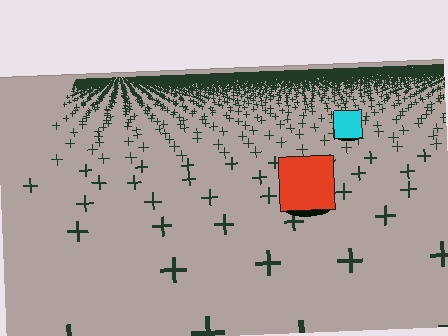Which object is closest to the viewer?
The red square is closest. The texture marks near it are larger and more spread out.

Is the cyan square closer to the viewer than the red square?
No. The red square is closer — you can tell from the texture gradient: the ground texture is coarser near it.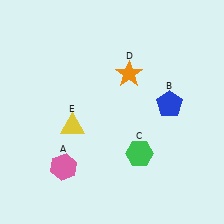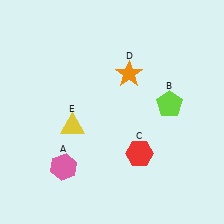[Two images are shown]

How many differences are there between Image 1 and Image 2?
There are 2 differences between the two images.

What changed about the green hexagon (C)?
In Image 1, C is green. In Image 2, it changed to red.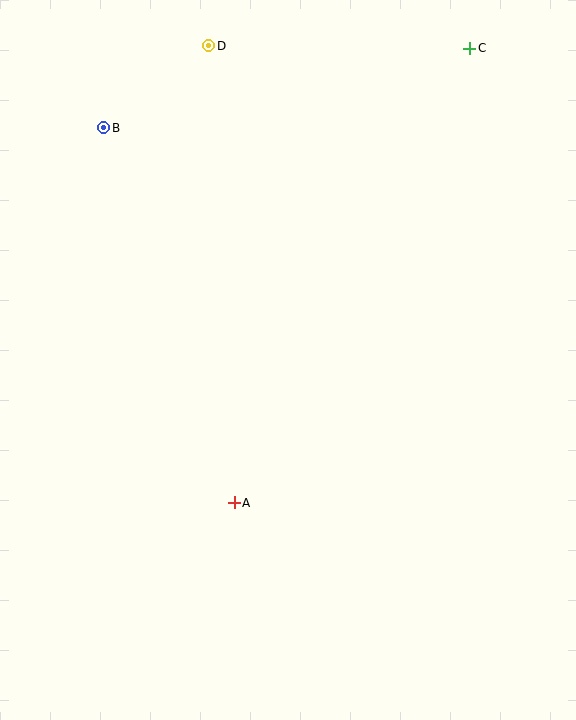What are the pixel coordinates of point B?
Point B is at (104, 128).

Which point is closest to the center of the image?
Point A at (234, 503) is closest to the center.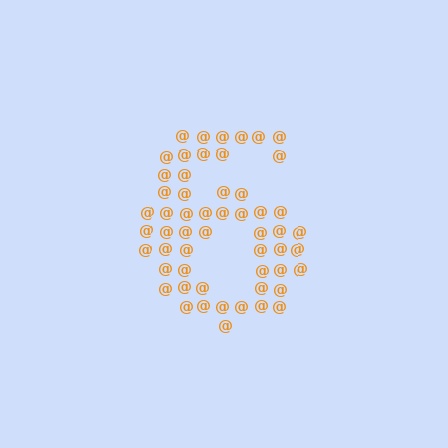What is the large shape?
The large shape is the digit 6.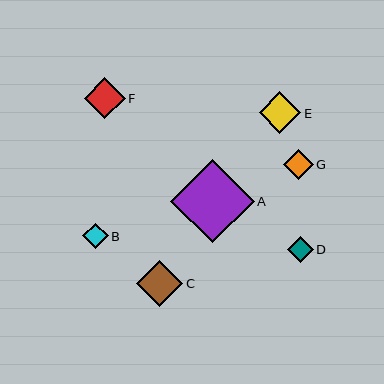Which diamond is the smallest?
Diamond B is the smallest with a size of approximately 26 pixels.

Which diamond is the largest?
Diamond A is the largest with a size of approximately 83 pixels.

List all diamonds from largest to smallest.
From largest to smallest: A, C, E, F, G, D, B.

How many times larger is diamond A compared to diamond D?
Diamond A is approximately 3.2 times the size of diamond D.